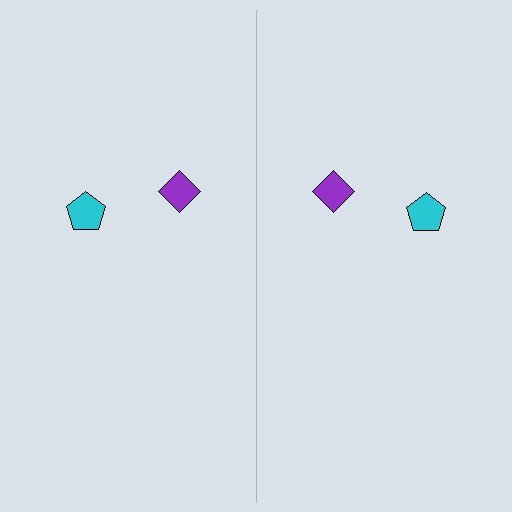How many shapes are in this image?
There are 4 shapes in this image.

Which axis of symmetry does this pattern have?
The pattern has a vertical axis of symmetry running through the center of the image.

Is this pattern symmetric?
Yes, this pattern has bilateral (reflection) symmetry.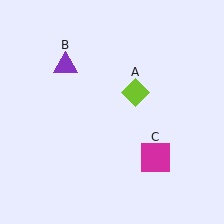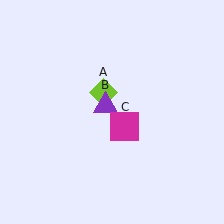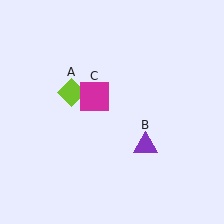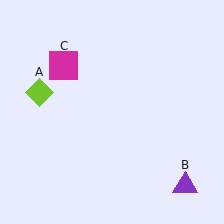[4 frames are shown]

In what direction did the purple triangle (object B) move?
The purple triangle (object B) moved down and to the right.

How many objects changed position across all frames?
3 objects changed position: lime diamond (object A), purple triangle (object B), magenta square (object C).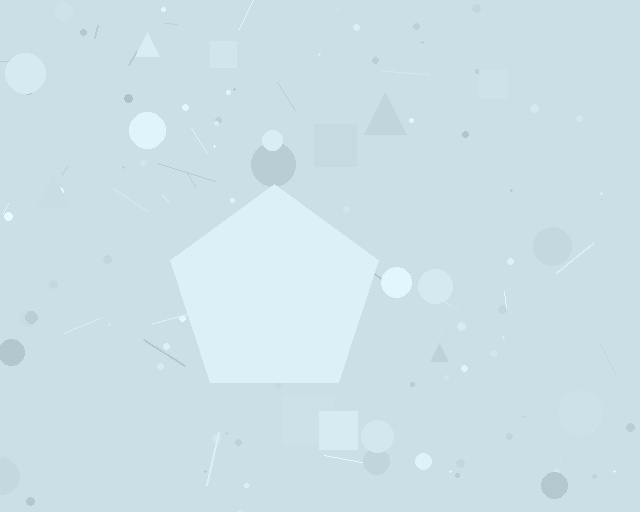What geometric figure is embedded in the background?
A pentagon is embedded in the background.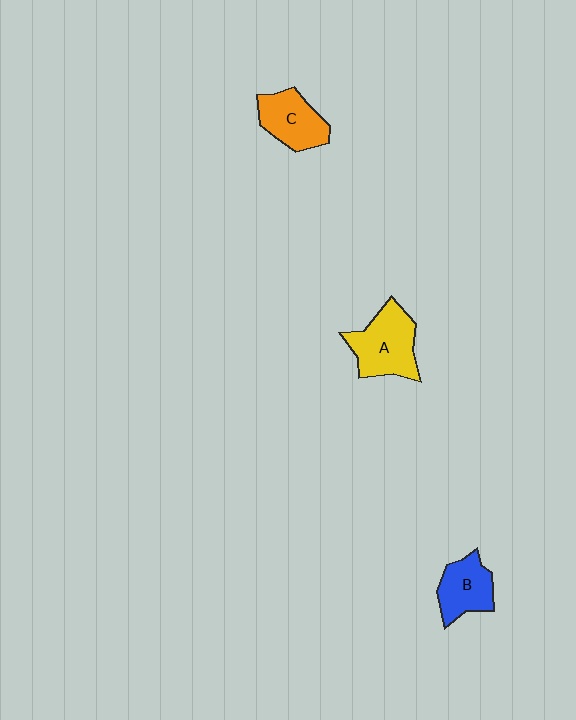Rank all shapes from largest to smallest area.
From largest to smallest: A (yellow), C (orange), B (blue).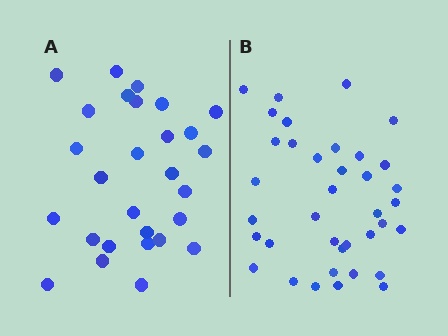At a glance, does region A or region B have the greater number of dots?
Region B (the right region) has more dots.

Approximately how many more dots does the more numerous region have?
Region B has roughly 8 or so more dots than region A.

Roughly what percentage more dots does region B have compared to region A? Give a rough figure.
About 30% more.